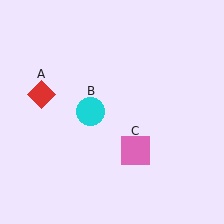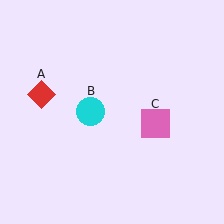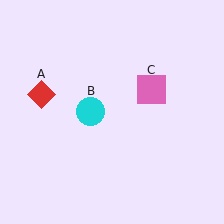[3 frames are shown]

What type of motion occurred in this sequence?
The pink square (object C) rotated counterclockwise around the center of the scene.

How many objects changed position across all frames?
1 object changed position: pink square (object C).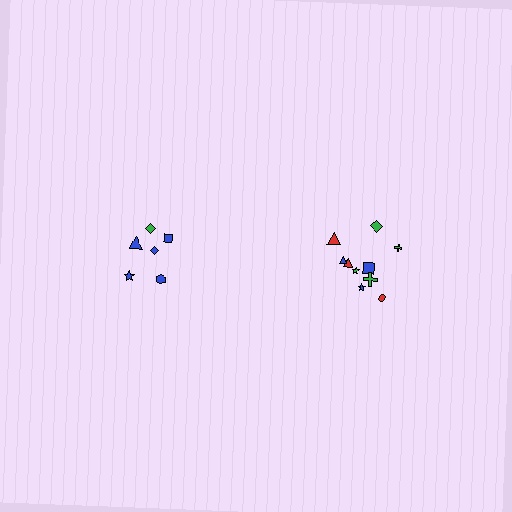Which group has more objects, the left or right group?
The right group.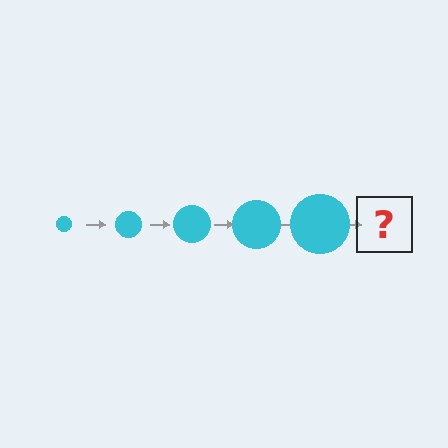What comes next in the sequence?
The next element should be a cyan circle, larger than the previous one.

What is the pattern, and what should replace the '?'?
The pattern is that the circle gets progressively larger each step. The '?' should be a cyan circle, larger than the previous one.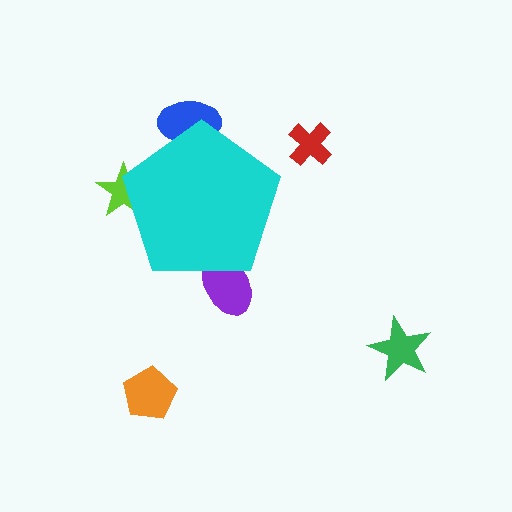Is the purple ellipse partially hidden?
Yes, the purple ellipse is partially hidden behind the cyan pentagon.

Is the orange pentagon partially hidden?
No, the orange pentagon is fully visible.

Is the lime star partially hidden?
Yes, the lime star is partially hidden behind the cyan pentagon.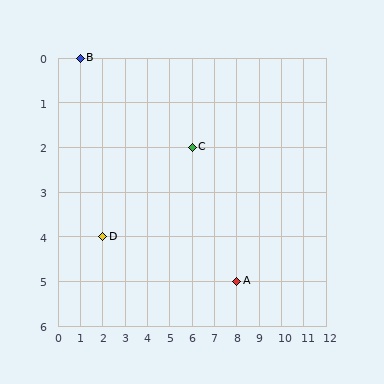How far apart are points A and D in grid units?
Points A and D are 6 columns and 1 row apart (about 6.1 grid units diagonally).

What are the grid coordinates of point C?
Point C is at grid coordinates (6, 2).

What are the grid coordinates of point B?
Point B is at grid coordinates (1, 0).